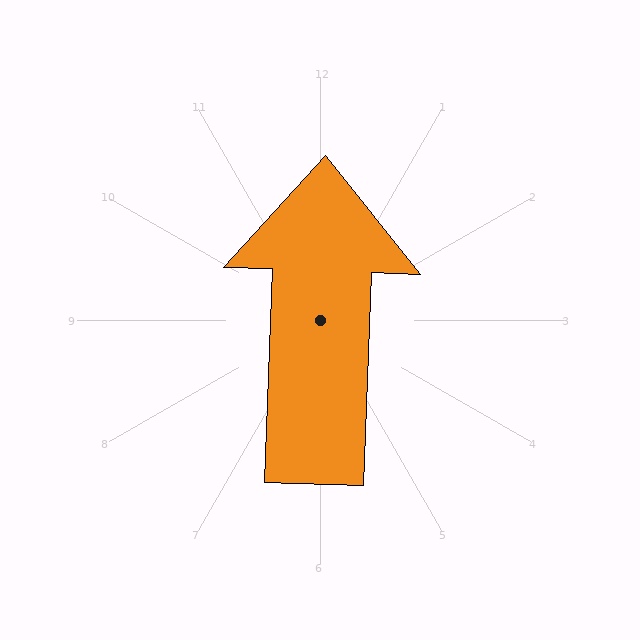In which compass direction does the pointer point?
North.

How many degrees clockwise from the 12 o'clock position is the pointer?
Approximately 2 degrees.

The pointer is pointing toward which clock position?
Roughly 12 o'clock.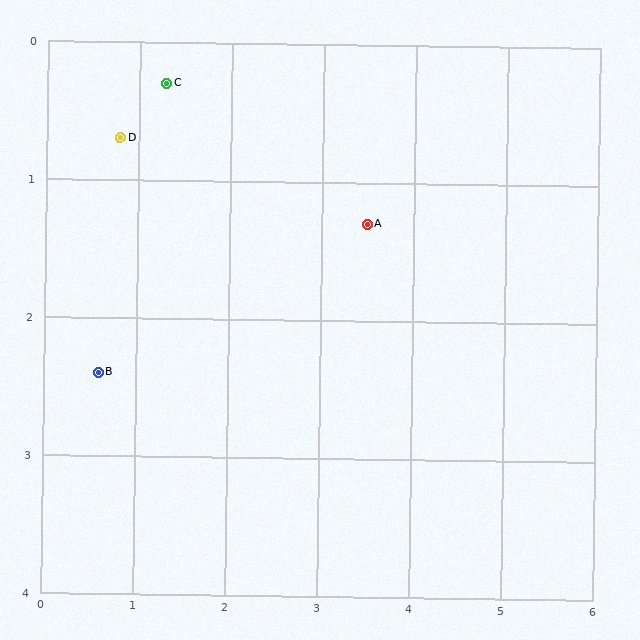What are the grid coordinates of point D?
Point D is at approximately (0.8, 0.7).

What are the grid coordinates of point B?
Point B is at approximately (0.6, 2.4).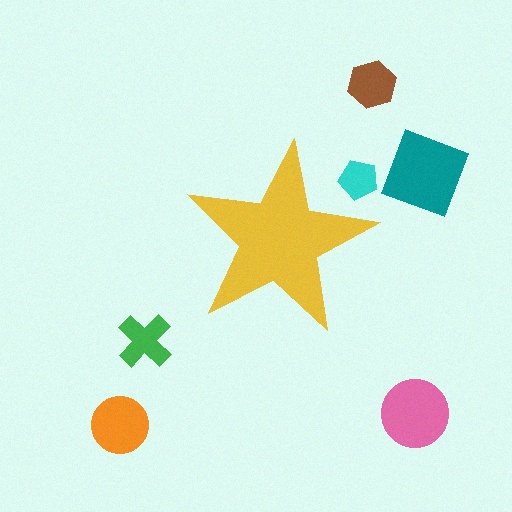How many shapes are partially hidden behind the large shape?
1 shape is partially hidden.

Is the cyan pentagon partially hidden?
Yes, the cyan pentagon is partially hidden behind the yellow star.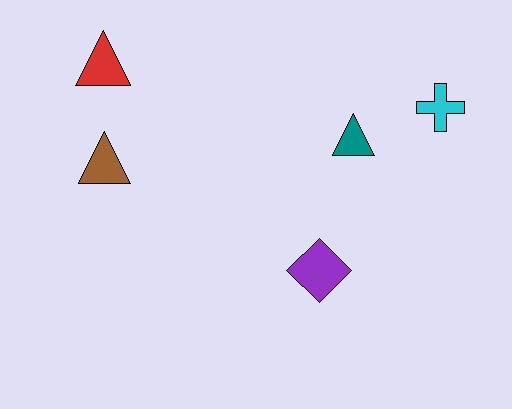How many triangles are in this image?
There are 3 triangles.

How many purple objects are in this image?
There is 1 purple object.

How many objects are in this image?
There are 5 objects.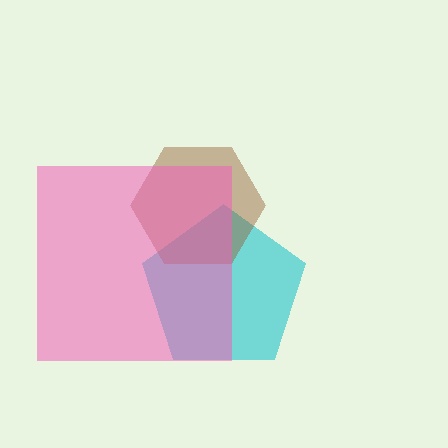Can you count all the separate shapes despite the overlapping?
Yes, there are 3 separate shapes.